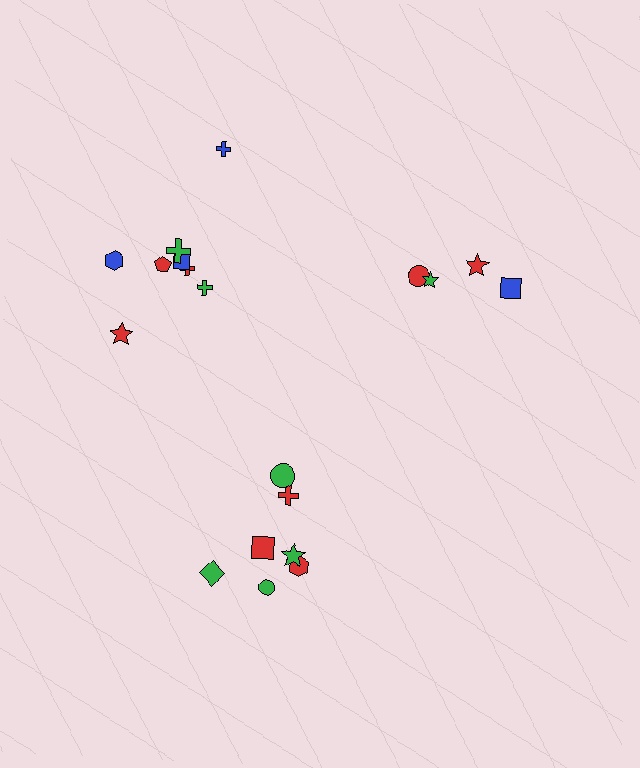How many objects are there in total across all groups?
There are 19 objects.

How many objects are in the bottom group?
There are 7 objects.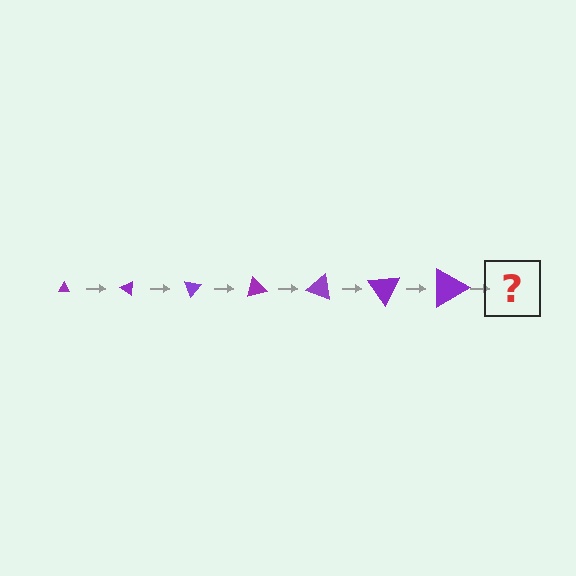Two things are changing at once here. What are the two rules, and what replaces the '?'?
The two rules are that the triangle grows larger each step and it rotates 35 degrees each step. The '?' should be a triangle, larger than the previous one and rotated 245 degrees from the start.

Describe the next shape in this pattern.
It should be a triangle, larger than the previous one and rotated 245 degrees from the start.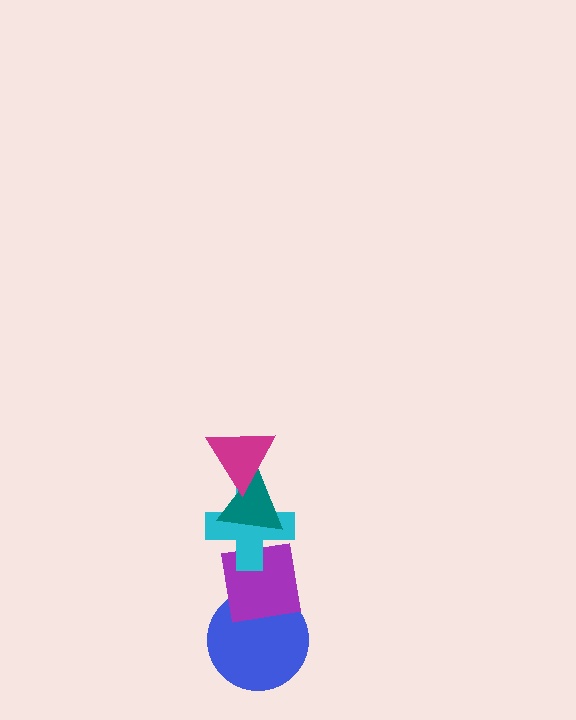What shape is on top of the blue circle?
The purple square is on top of the blue circle.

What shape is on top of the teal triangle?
The magenta triangle is on top of the teal triangle.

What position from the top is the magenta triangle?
The magenta triangle is 1st from the top.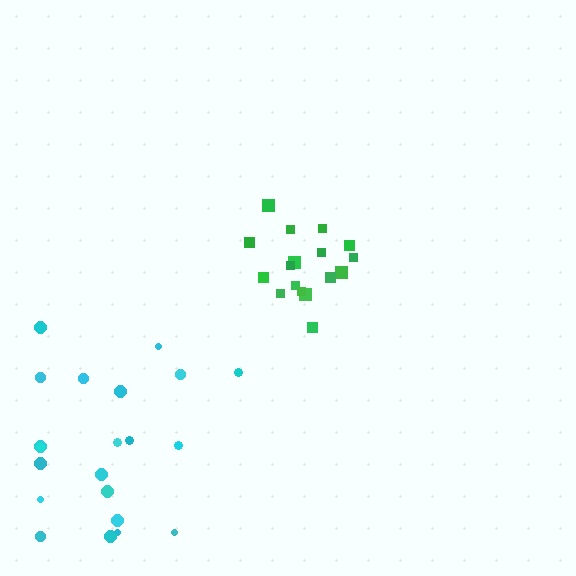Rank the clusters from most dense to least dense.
green, cyan.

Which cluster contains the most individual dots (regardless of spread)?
Cyan (21).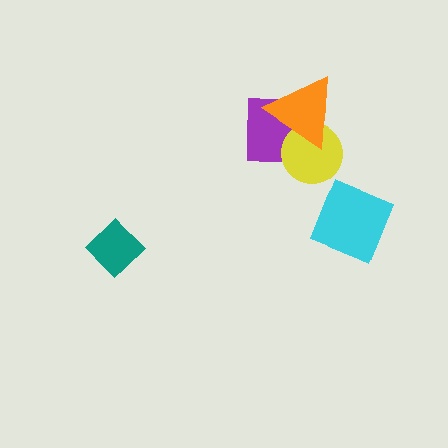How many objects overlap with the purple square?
2 objects overlap with the purple square.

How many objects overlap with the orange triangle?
2 objects overlap with the orange triangle.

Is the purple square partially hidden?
Yes, it is partially covered by another shape.